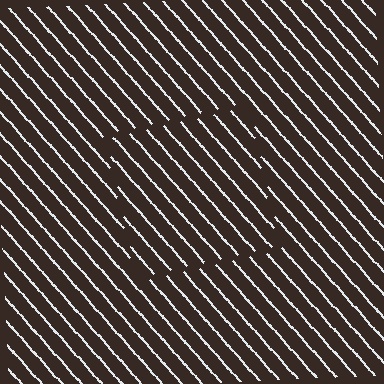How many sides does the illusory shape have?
4 sides — the line-ends trace a square.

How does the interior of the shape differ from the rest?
The interior of the shape contains the same grating, shifted by half a period — the contour is defined by the phase discontinuity where line-ends from the inner and outer gratings abut.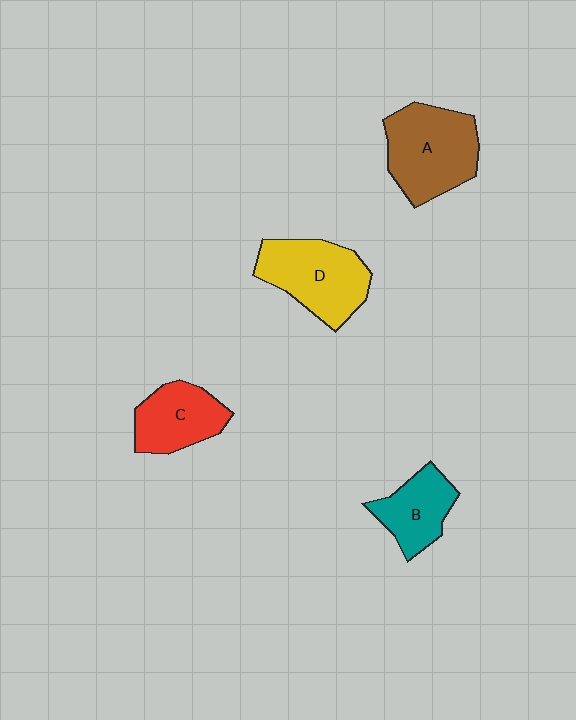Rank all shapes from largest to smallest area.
From largest to smallest: A (brown), D (yellow), C (red), B (teal).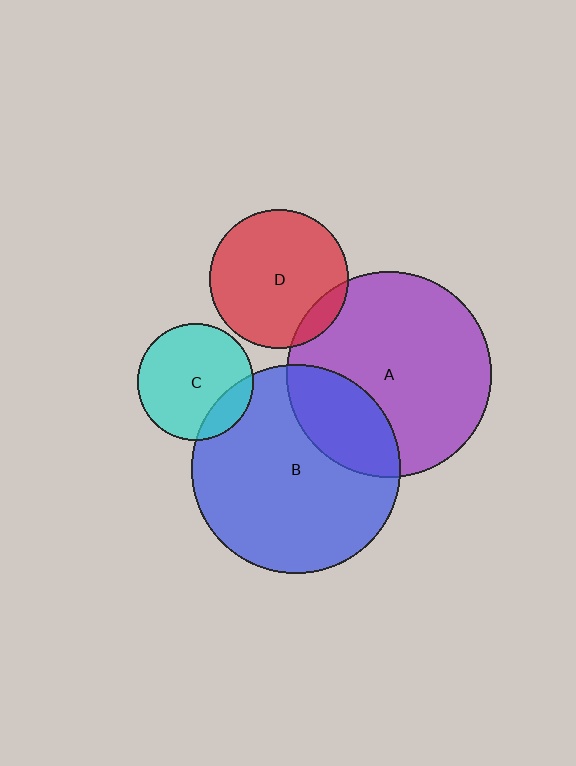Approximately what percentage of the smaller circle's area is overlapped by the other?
Approximately 25%.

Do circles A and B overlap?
Yes.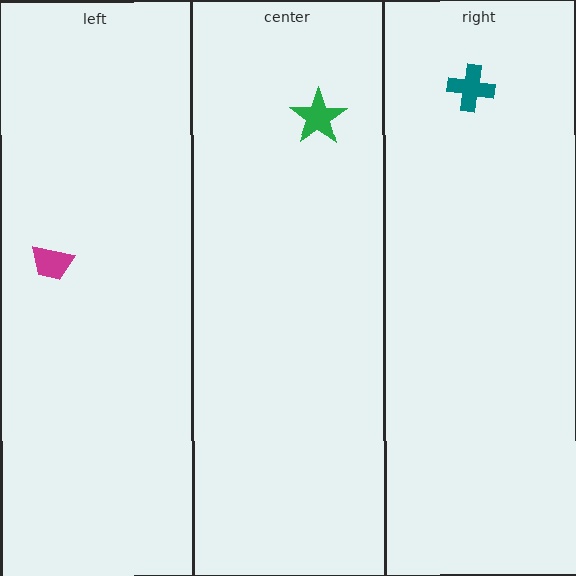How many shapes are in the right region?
1.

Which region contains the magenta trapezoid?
The left region.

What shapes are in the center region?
The green star.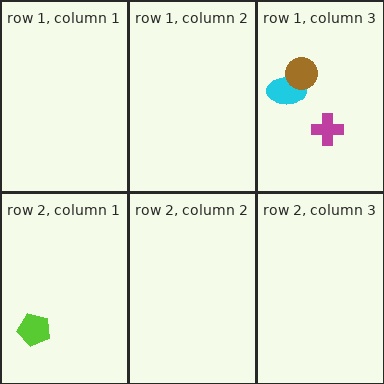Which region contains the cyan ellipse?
The row 1, column 3 region.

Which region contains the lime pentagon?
The row 2, column 1 region.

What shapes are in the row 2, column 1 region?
The lime pentagon.